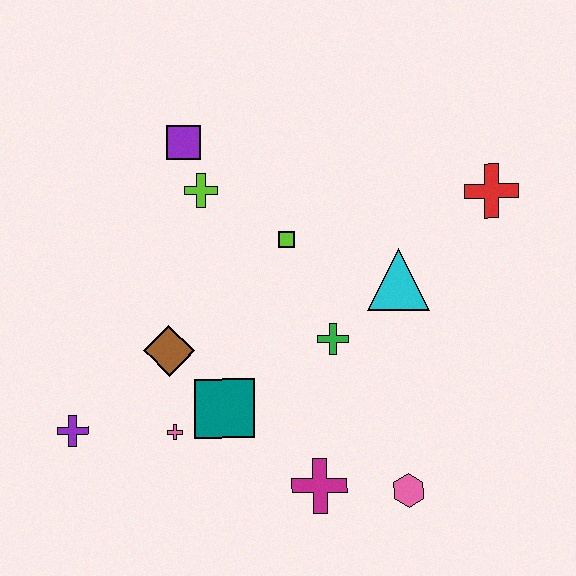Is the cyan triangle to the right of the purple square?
Yes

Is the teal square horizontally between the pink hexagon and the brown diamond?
Yes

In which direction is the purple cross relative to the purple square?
The purple cross is below the purple square.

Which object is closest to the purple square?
The lime cross is closest to the purple square.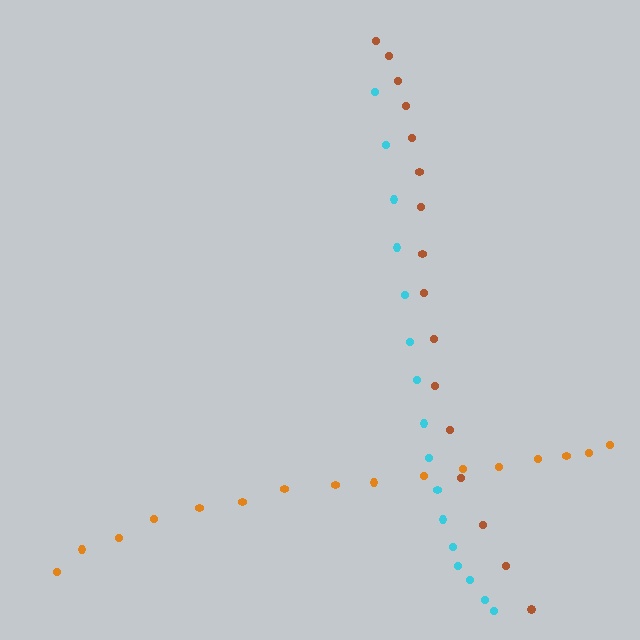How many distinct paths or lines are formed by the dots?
There are 3 distinct paths.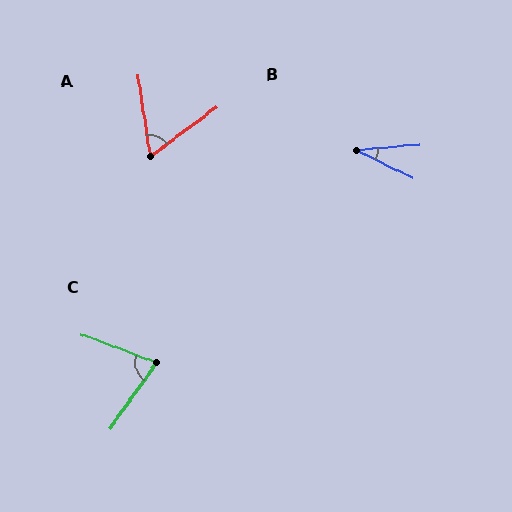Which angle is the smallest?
B, at approximately 31 degrees.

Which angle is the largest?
C, at approximately 75 degrees.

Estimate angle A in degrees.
Approximately 61 degrees.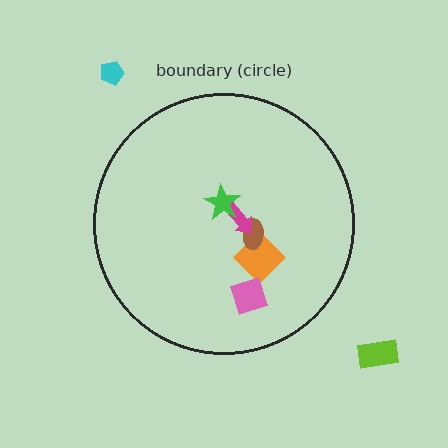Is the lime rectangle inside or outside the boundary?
Outside.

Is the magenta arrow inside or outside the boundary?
Inside.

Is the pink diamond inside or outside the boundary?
Inside.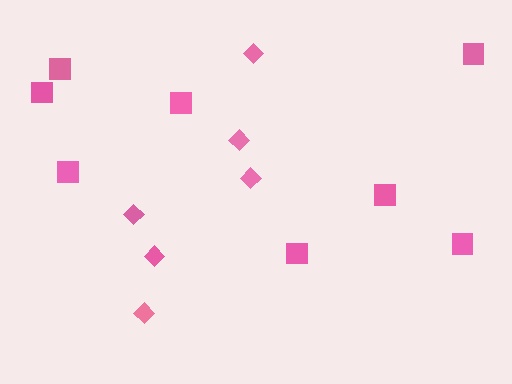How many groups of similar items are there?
There are 2 groups: one group of squares (8) and one group of diamonds (6).